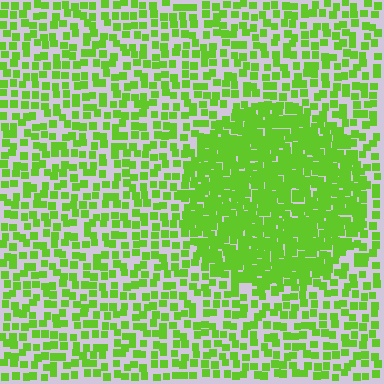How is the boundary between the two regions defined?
The boundary is defined by a change in element density (approximately 2.2x ratio). All elements are the same color, size, and shape.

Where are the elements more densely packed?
The elements are more densely packed inside the circle boundary.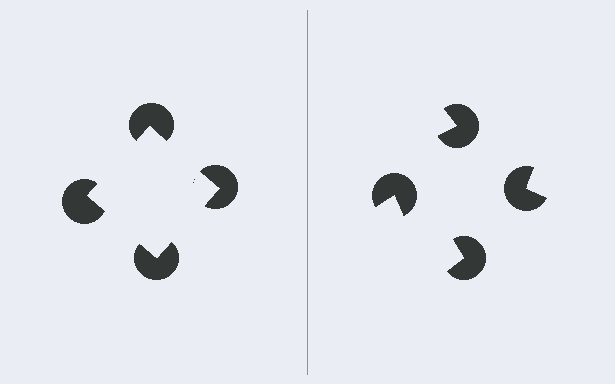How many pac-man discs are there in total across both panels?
8 — 4 on each side.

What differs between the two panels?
The pac-man discs are positioned identically on both sides; only the wedge orientations differ. On the left they align to a square; on the right they are misaligned.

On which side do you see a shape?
An illusory square appears on the left side. On the right side the wedge cuts are rotated, so no coherent shape forms.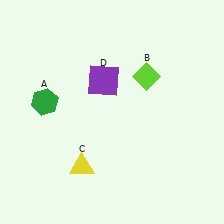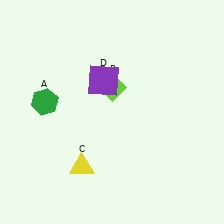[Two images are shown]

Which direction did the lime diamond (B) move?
The lime diamond (B) moved left.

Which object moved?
The lime diamond (B) moved left.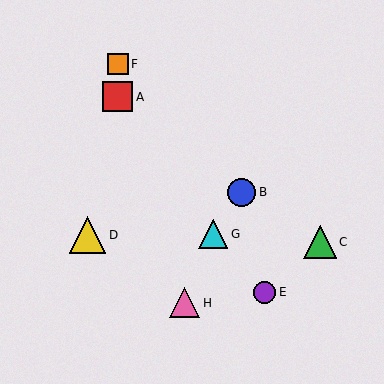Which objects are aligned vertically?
Objects A, F are aligned vertically.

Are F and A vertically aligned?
Yes, both are at x≈118.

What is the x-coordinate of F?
Object F is at x≈118.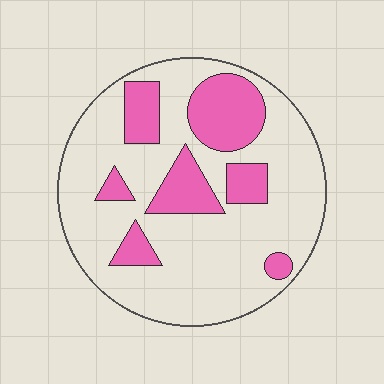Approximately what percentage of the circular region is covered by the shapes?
Approximately 25%.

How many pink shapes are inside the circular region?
7.